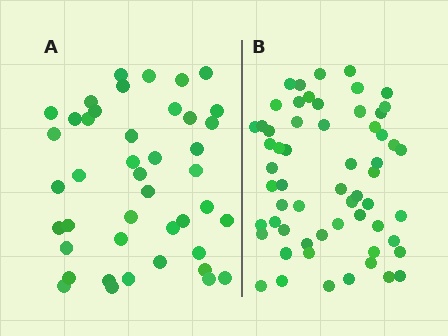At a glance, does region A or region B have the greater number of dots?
Region B (the right region) has more dots.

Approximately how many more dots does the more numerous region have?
Region B has approximately 15 more dots than region A.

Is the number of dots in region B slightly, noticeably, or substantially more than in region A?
Region B has noticeably more, but not dramatically so. The ratio is roughly 1.4 to 1.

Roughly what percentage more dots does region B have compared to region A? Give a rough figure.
About 35% more.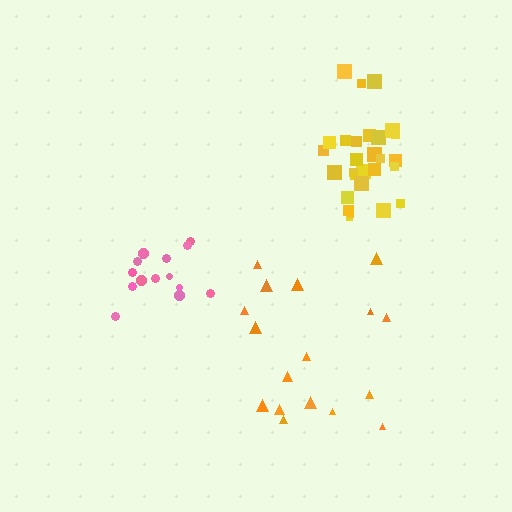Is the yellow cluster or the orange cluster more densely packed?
Yellow.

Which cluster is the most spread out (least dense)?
Orange.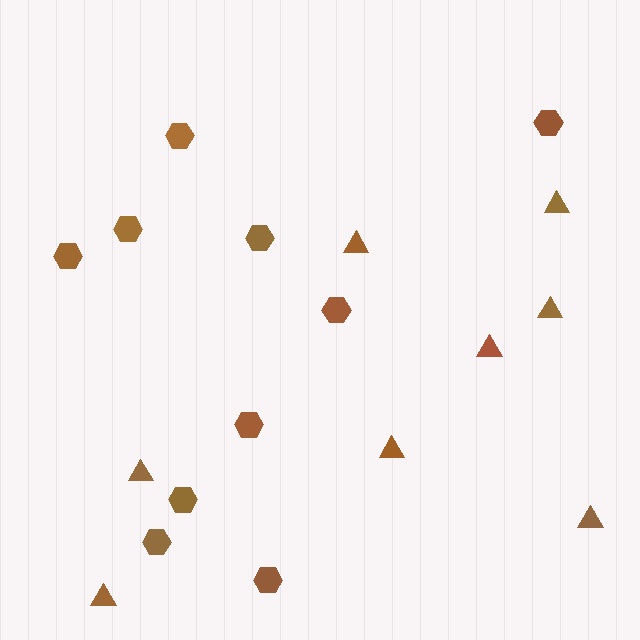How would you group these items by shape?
There are 2 groups: one group of triangles (8) and one group of hexagons (10).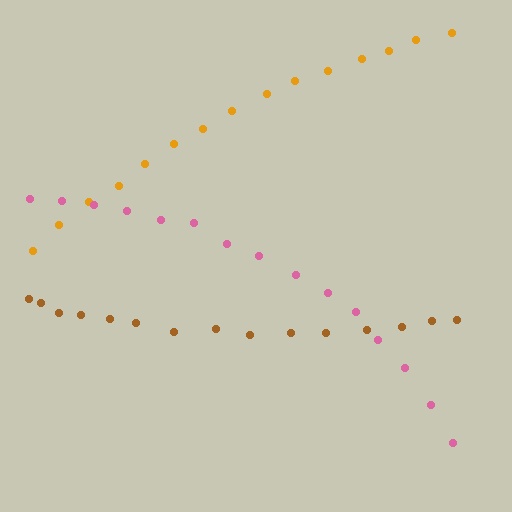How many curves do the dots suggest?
There are 3 distinct paths.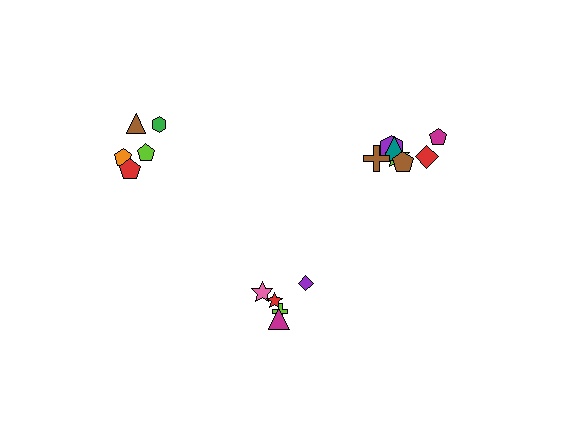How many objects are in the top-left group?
There are 5 objects.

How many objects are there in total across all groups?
There are 17 objects.